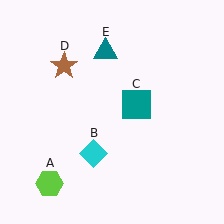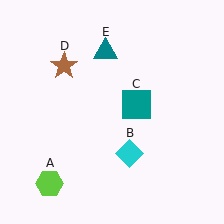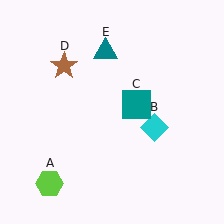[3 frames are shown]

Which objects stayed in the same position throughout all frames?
Lime hexagon (object A) and teal square (object C) and brown star (object D) and teal triangle (object E) remained stationary.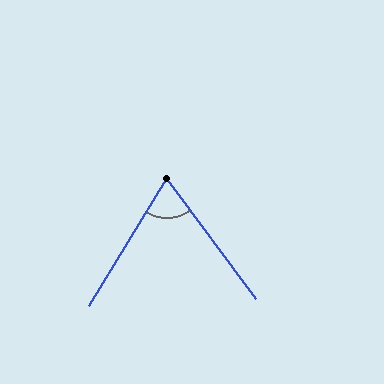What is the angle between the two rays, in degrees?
Approximately 68 degrees.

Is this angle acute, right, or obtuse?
It is acute.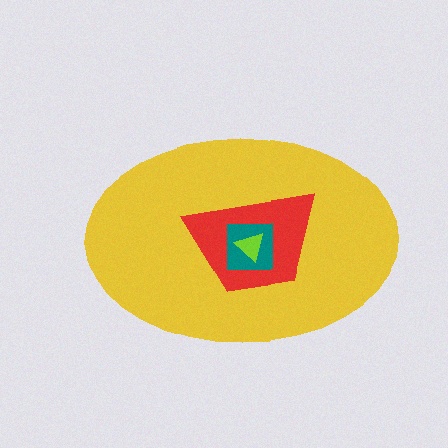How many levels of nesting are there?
4.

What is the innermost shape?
The lime triangle.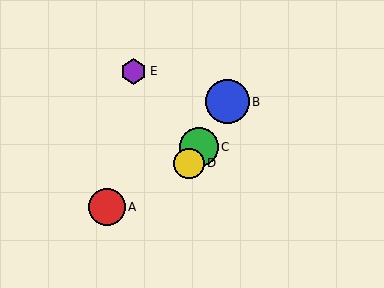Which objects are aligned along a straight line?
Objects B, C, D are aligned along a straight line.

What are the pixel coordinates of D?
Object D is at (189, 163).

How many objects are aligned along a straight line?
3 objects (B, C, D) are aligned along a straight line.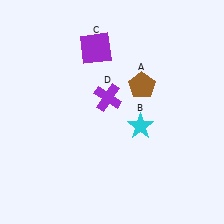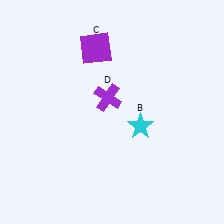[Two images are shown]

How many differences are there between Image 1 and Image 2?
There is 1 difference between the two images.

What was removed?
The brown pentagon (A) was removed in Image 2.